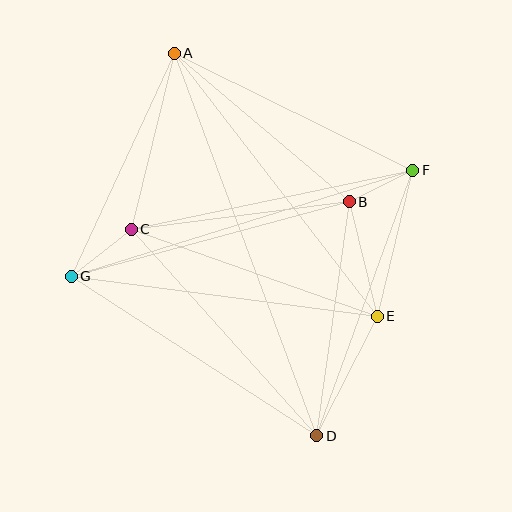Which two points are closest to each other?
Points B and F are closest to each other.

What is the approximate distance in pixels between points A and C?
The distance between A and C is approximately 181 pixels.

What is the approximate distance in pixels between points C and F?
The distance between C and F is approximately 288 pixels.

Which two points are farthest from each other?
Points A and D are farthest from each other.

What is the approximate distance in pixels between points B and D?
The distance between B and D is approximately 236 pixels.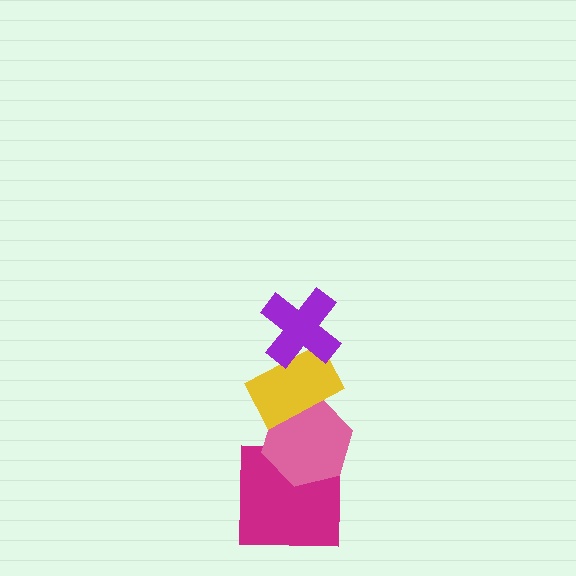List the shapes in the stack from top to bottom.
From top to bottom: the purple cross, the yellow rectangle, the pink hexagon, the magenta square.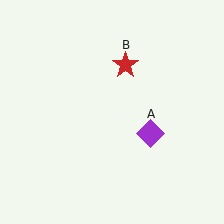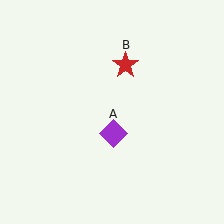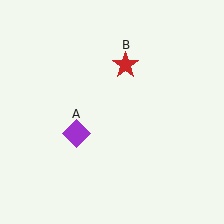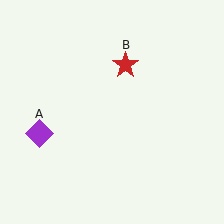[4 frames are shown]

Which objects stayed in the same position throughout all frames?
Red star (object B) remained stationary.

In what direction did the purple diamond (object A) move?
The purple diamond (object A) moved left.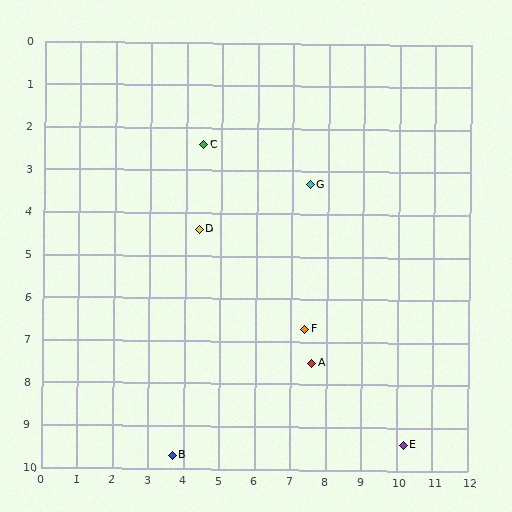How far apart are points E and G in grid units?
Points E and G are about 6.7 grid units apart.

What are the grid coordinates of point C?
Point C is at approximately (4.5, 2.4).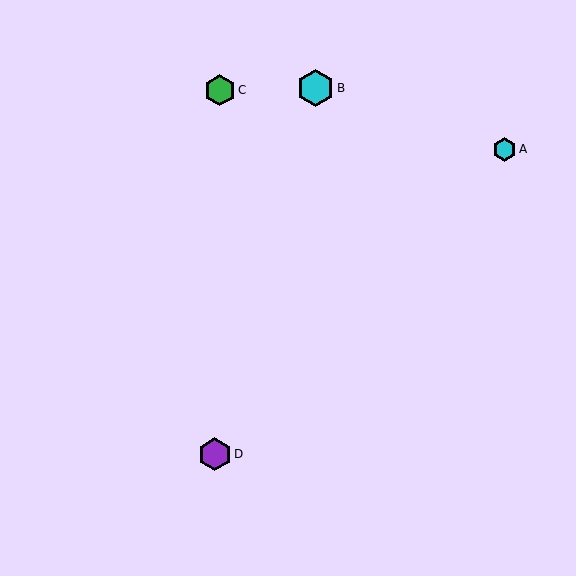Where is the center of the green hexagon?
The center of the green hexagon is at (220, 90).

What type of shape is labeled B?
Shape B is a cyan hexagon.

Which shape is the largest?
The cyan hexagon (labeled B) is the largest.